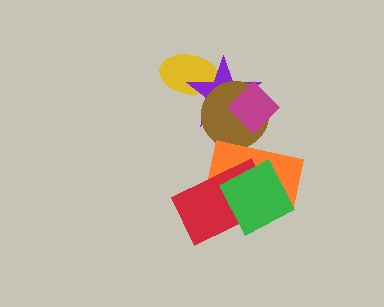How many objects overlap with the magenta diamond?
2 objects overlap with the magenta diamond.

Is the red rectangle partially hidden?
Yes, it is partially covered by another shape.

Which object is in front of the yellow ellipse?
The purple star is in front of the yellow ellipse.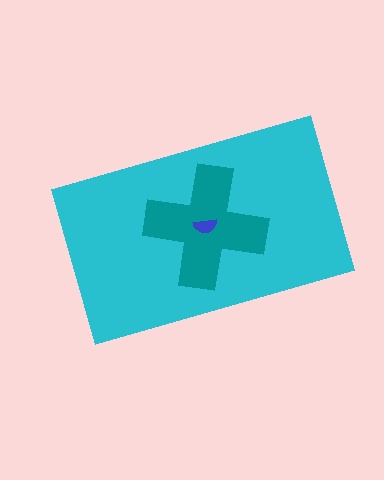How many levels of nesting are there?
3.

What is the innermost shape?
The blue semicircle.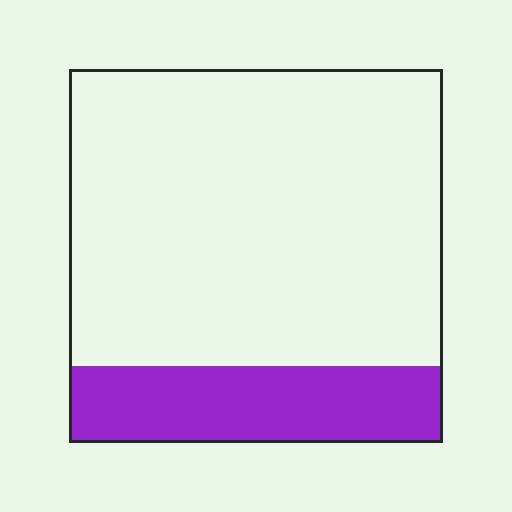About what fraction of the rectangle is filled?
About one fifth (1/5).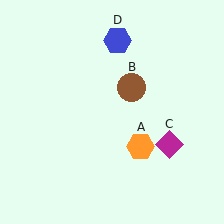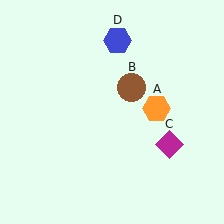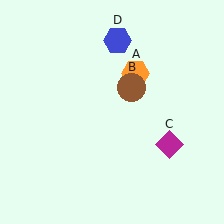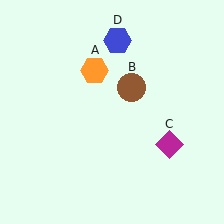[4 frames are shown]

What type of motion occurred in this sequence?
The orange hexagon (object A) rotated counterclockwise around the center of the scene.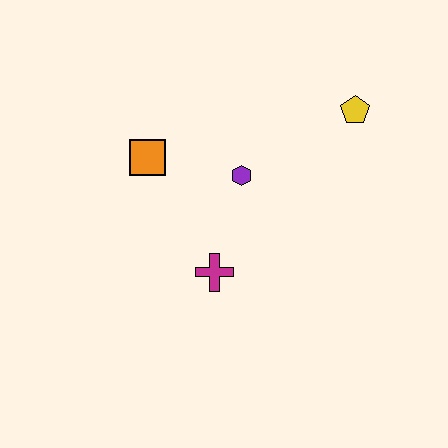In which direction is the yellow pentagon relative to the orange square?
The yellow pentagon is to the right of the orange square.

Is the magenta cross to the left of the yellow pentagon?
Yes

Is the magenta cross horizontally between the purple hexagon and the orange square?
Yes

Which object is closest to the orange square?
The purple hexagon is closest to the orange square.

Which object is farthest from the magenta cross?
The yellow pentagon is farthest from the magenta cross.